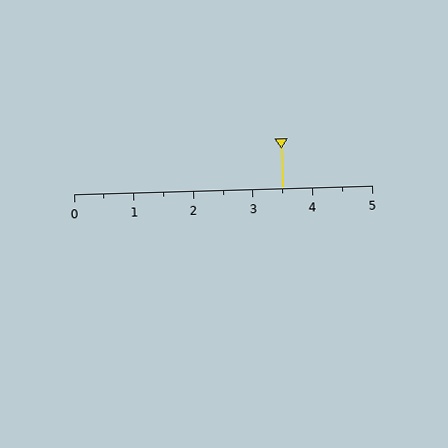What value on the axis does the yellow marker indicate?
The marker indicates approximately 3.5.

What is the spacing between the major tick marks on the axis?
The major ticks are spaced 1 apart.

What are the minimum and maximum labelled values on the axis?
The axis runs from 0 to 5.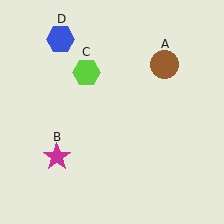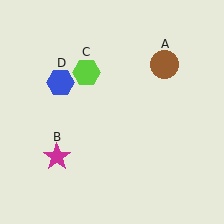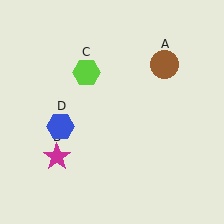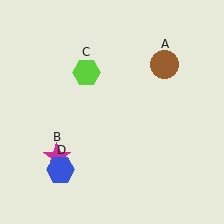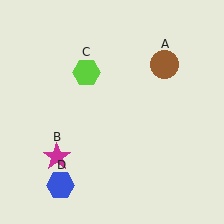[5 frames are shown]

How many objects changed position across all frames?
1 object changed position: blue hexagon (object D).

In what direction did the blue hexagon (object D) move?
The blue hexagon (object D) moved down.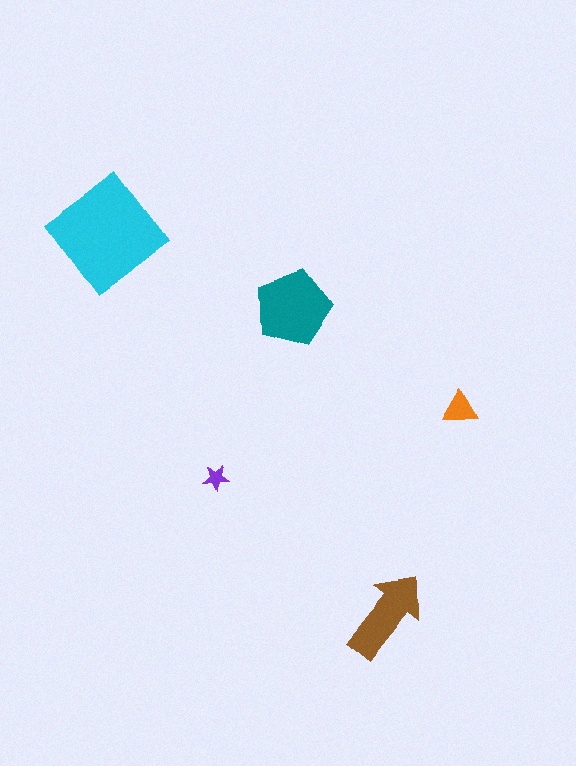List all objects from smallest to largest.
The purple star, the orange triangle, the brown arrow, the teal pentagon, the cyan diamond.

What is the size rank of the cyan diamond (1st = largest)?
1st.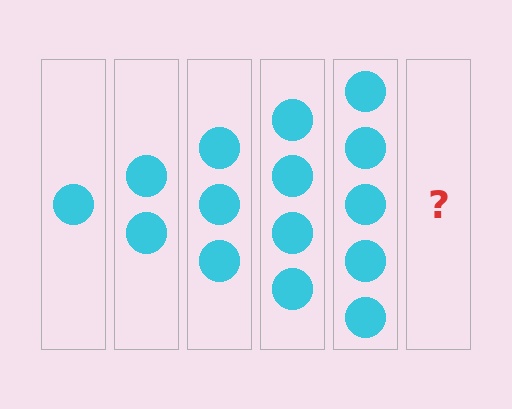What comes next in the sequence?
The next element should be 6 circles.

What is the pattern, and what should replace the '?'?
The pattern is that each step adds one more circle. The '?' should be 6 circles.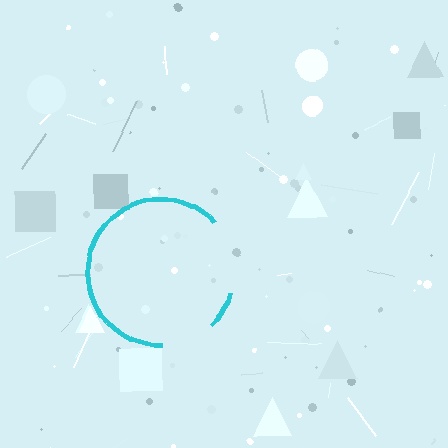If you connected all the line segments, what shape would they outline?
They would outline a circle.